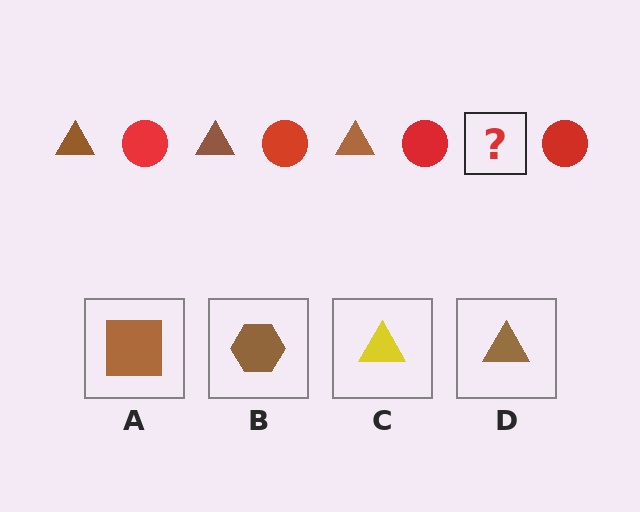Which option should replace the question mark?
Option D.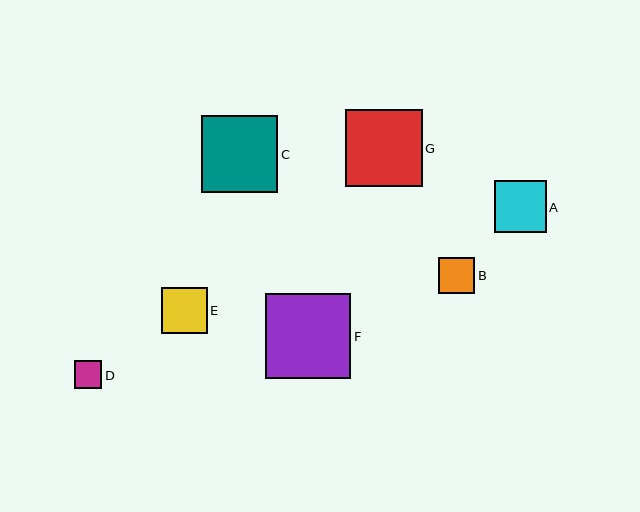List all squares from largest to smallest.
From largest to smallest: F, G, C, A, E, B, D.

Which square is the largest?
Square F is the largest with a size of approximately 85 pixels.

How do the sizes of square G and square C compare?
Square G and square C are approximately the same size.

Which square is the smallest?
Square D is the smallest with a size of approximately 27 pixels.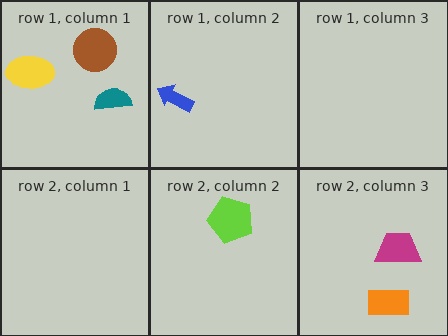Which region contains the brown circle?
The row 1, column 1 region.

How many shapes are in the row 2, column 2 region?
1.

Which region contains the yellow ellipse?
The row 1, column 1 region.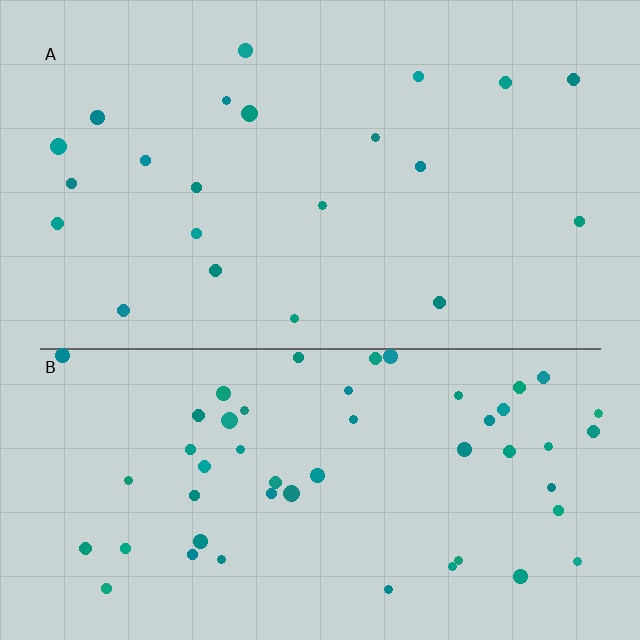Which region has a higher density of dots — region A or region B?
B (the bottom).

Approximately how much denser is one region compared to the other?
Approximately 2.5× — region B over region A.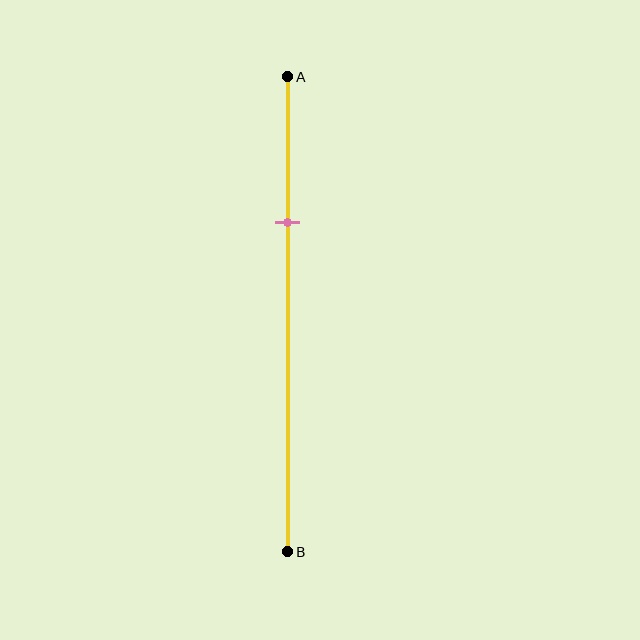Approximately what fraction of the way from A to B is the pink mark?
The pink mark is approximately 30% of the way from A to B.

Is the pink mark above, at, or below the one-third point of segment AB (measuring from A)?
The pink mark is approximately at the one-third point of segment AB.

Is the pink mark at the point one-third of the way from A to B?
Yes, the mark is approximately at the one-third point.